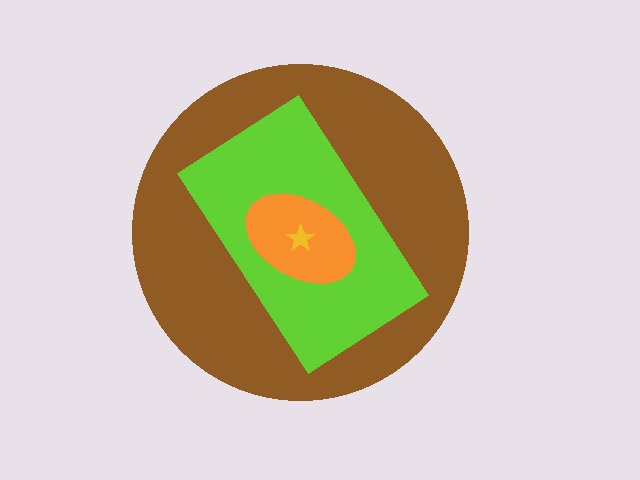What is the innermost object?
The yellow star.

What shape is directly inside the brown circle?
The lime rectangle.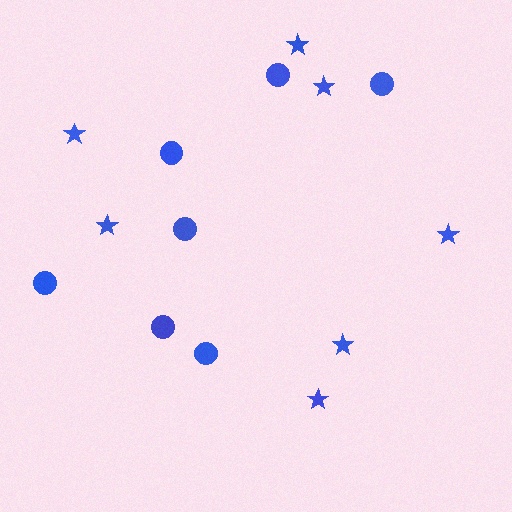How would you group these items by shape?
There are 2 groups: one group of stars (7) and one group of circles (7).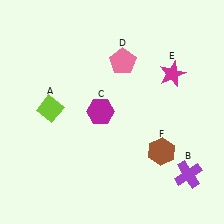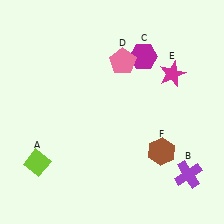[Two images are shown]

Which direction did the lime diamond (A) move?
The lime diamond (A) moved down.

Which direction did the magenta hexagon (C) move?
The magenta hexagon (C) moved up.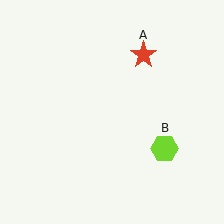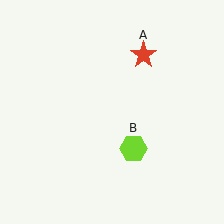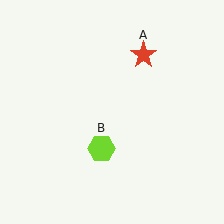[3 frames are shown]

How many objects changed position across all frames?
1 object changed position: lime hexagon (object B).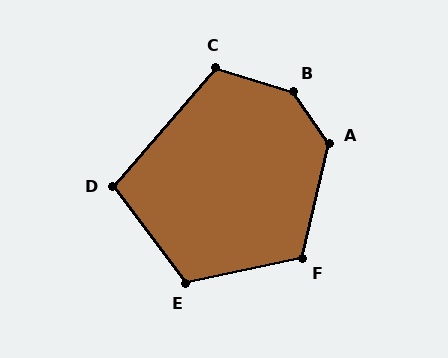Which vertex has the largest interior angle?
B, at approximately 142 degrees.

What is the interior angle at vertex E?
Approximately 114 degrees (obtuse).